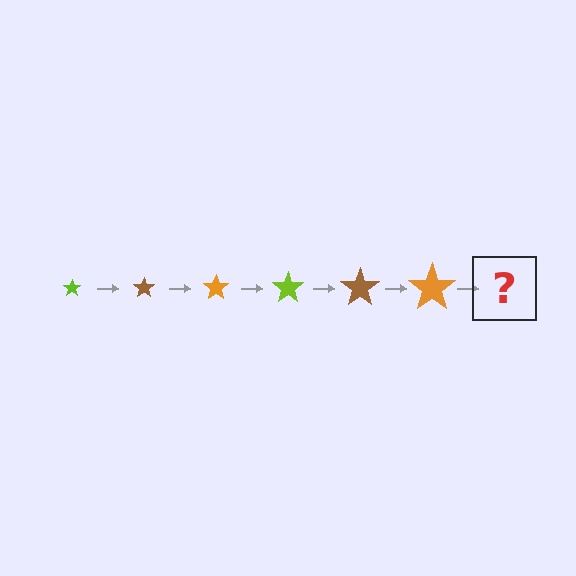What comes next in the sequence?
The next element should be a lime star, larger than the previous one.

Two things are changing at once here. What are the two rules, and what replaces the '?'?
The two rules are that the star grows larger each step and the color cycles through lime, brown, and orange. The '?' should be a lime star, larger than the previous one.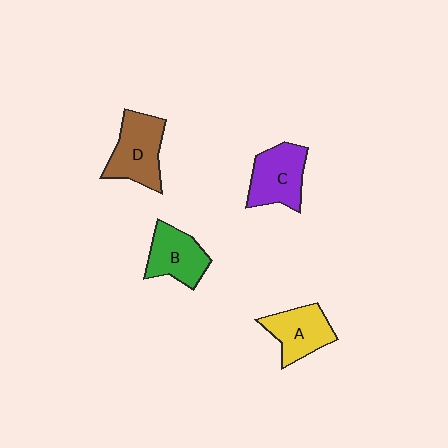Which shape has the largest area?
Shape D (brown).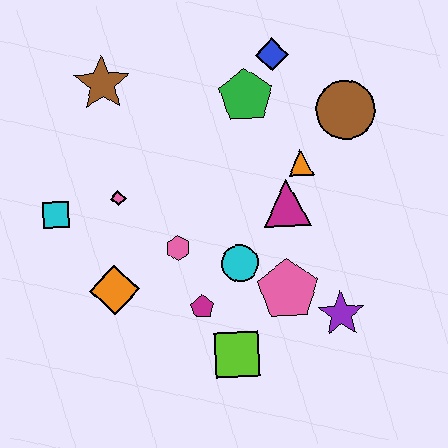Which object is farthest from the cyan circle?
The brown star is farthest from the cyan circle.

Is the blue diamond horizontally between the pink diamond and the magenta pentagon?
No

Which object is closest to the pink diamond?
The cyan square is closest to the pink diamond.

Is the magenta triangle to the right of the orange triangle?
No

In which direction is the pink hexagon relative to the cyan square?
The pink hexagon is to the right of the cyan square.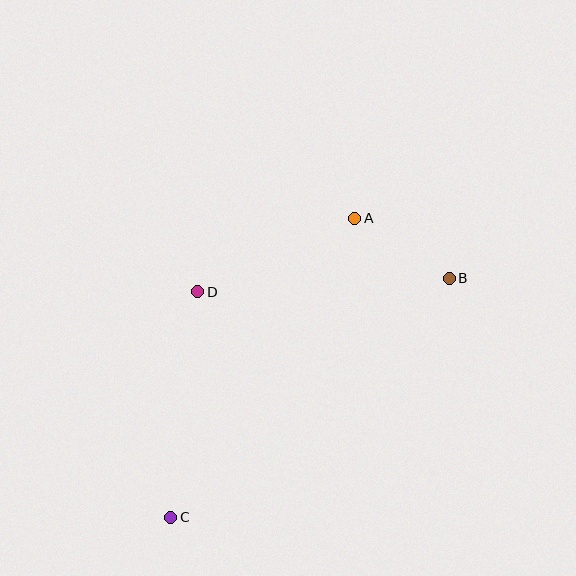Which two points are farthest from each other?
Points B and C are farthest from each other.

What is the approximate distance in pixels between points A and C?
The distance between A and C is approximately 351 pixels.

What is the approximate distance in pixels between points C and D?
The distance between C and D is approximately 227 pixels.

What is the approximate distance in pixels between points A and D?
The distance between A and D is approximately 173 pixels.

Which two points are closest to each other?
Points A and B are closest to each other.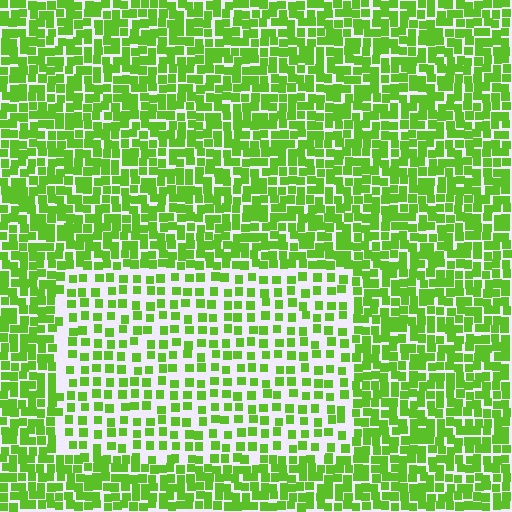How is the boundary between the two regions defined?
The boundary is defined by a change in element density (approximately 1.9x ratio). All elements are the same color, size, and shape.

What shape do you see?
I see a rectangle.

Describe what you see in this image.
The image contains small lime elements arranged at two different densities. A rectangle-shaped region is visible where the elements are less densely packed than the surrounding area.